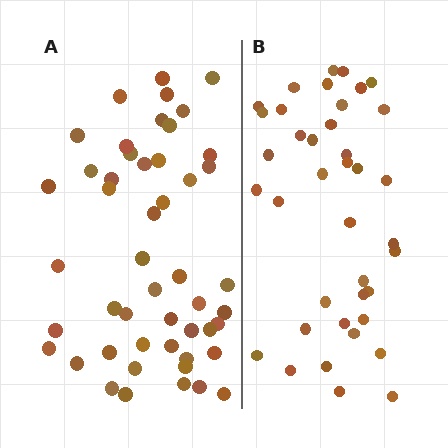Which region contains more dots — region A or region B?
Region A (the left region) has more dots.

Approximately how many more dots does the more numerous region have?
Region A has roughly 10 or so more dots than region B.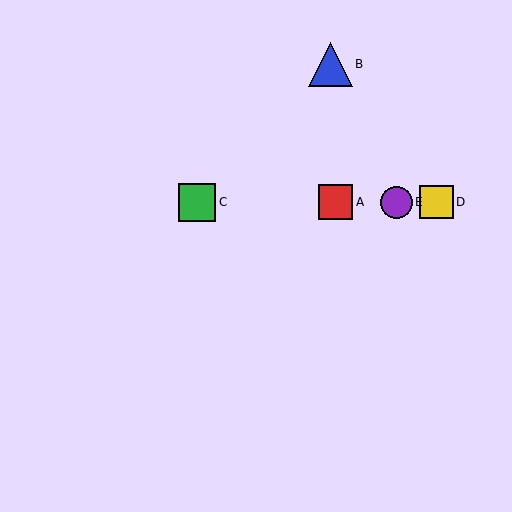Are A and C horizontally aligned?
Yes, both are at y≈202.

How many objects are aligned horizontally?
4 objects (A, C, D, E) are aligned horizontally.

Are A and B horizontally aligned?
No, A is at y≈202 and B is at y≈64.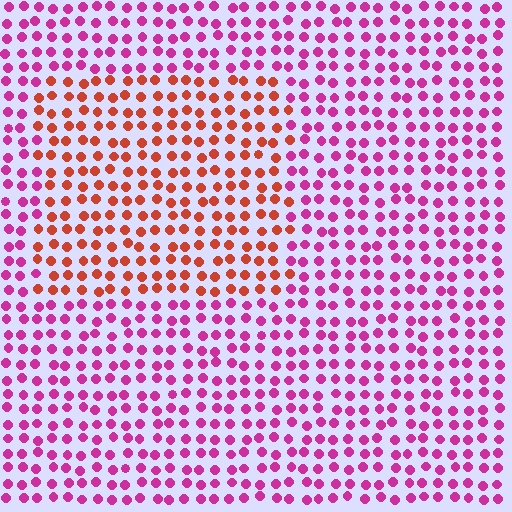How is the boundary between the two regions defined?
The boundary is defined purely by a slight shift in hue (about 50 degrees). Spacing, size, and orientation are identical on both sides.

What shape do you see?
I see a rectangle.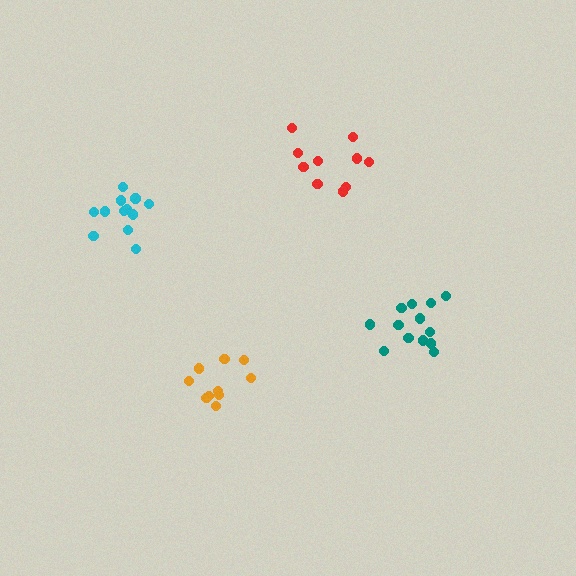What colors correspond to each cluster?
The clusters are colored: teal, red, orange, cyan.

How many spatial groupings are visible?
There are 4 spatial groupings.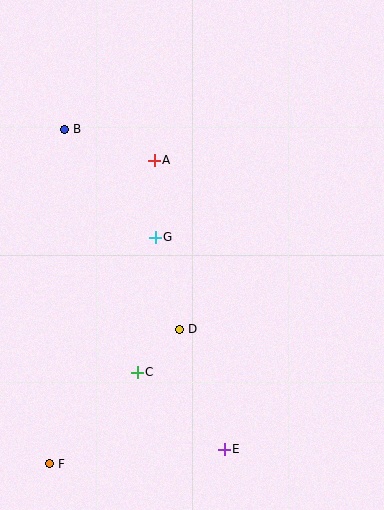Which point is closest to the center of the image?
Point G at (155, 237) is closest to the center.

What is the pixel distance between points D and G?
The distance between D and G is 95 pixels.